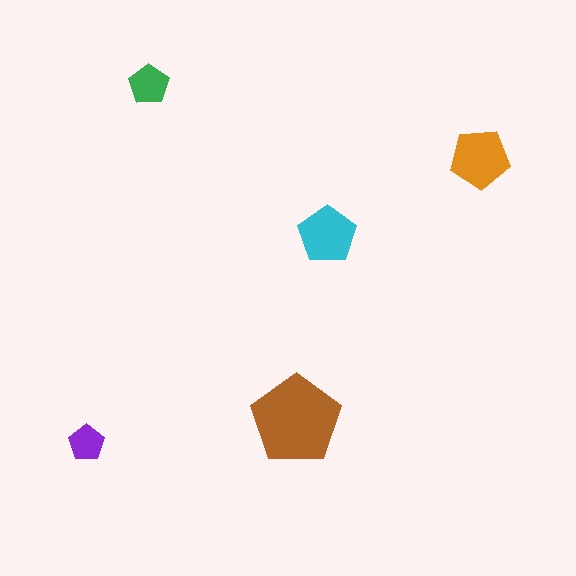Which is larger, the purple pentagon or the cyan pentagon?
The cyan one.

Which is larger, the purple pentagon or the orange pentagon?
The orange one.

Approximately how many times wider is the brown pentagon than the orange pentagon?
About 1.5 times wider.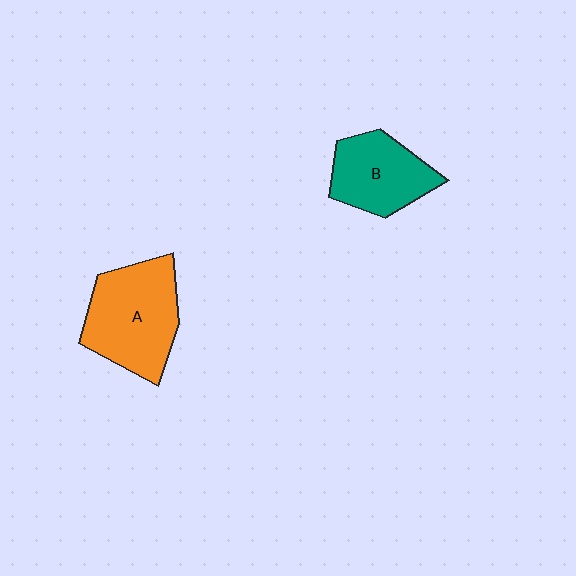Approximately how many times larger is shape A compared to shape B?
Approximately 1.3 times.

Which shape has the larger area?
Shape A (orange).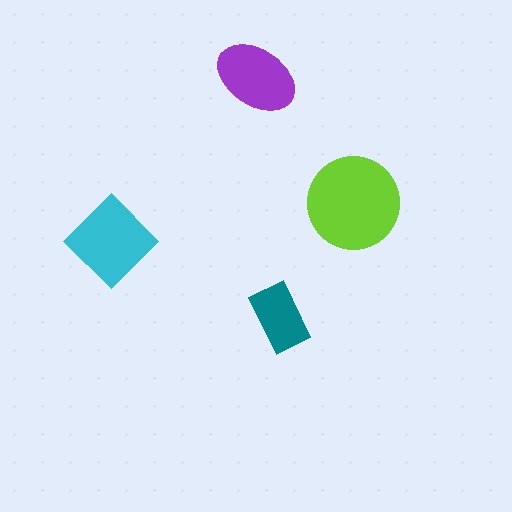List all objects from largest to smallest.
The lime circle, the cyan diamond, the purple ellipse, the teal rectangle.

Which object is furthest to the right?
The lime circle is rightmost.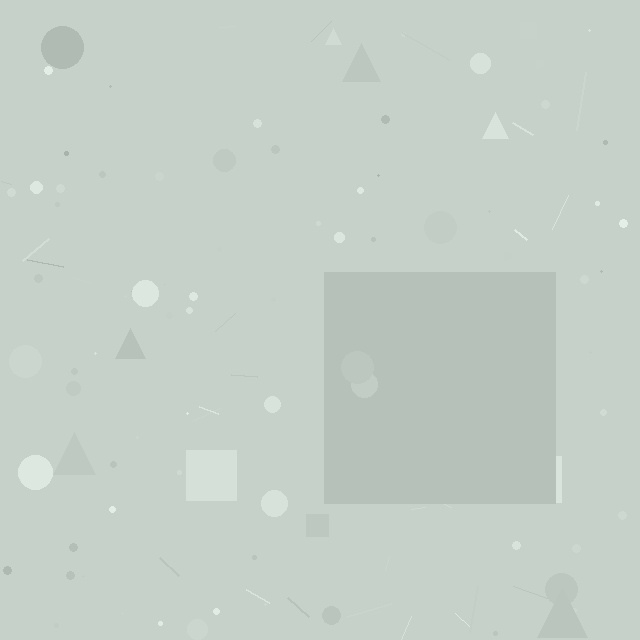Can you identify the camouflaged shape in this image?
The camouflaged shape is a square.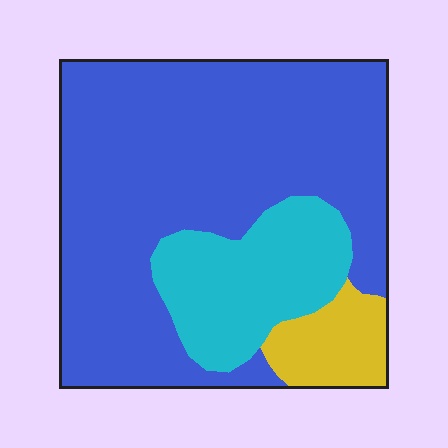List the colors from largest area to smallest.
From largest to smallest: blue, cyan, yellow.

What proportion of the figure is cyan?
Cyan covers about 20% of the figure.